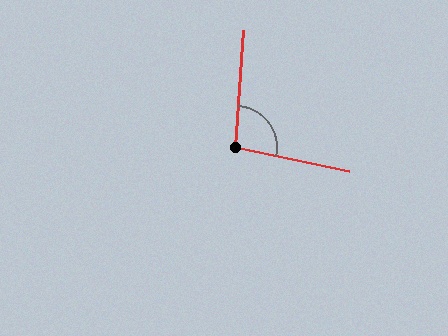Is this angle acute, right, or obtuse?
It is obtuse.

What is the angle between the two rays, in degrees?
Approximately 98 degrees.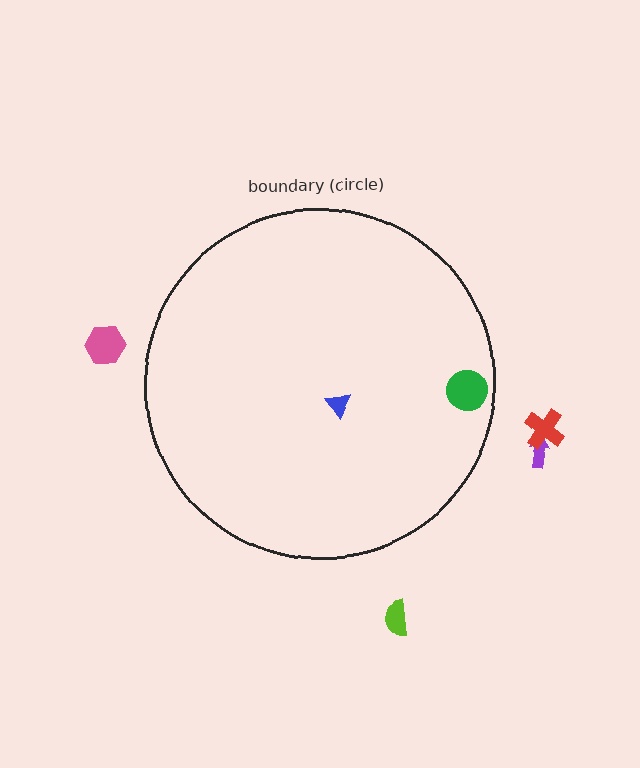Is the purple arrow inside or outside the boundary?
Outside.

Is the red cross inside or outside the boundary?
Outside.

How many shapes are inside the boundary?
2 inside, 4 outside.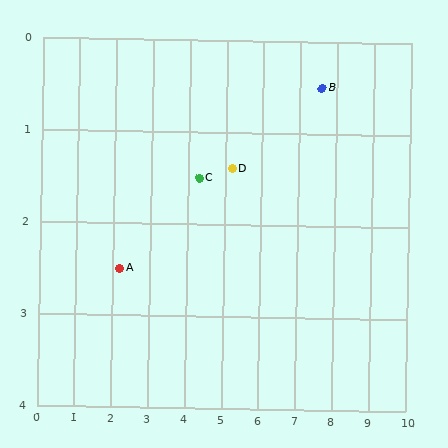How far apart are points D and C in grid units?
Points D and C are about 0.9 grid units apart.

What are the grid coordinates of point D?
Point D is at approximately (5.2, 1.4).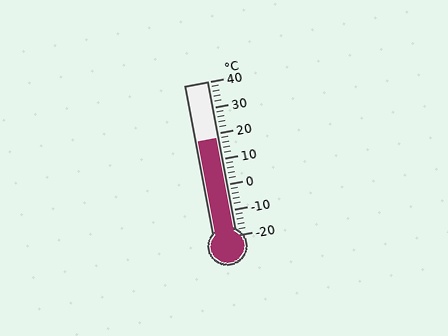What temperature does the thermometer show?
The thermometer shows approximately 18°C.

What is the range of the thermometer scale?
The thermometer scale ranges from -20°C to 40°C.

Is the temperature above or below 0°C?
The temperature is above 0°C.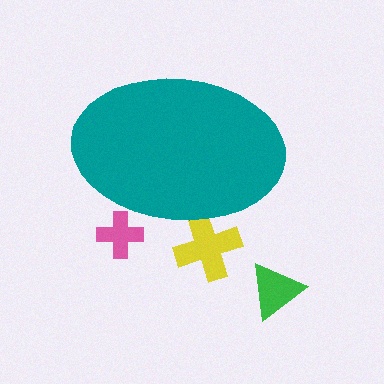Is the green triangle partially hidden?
No, the green triangle is fully visible.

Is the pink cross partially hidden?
Yes, the pink cross is partially hidden behind the teal ellipse.